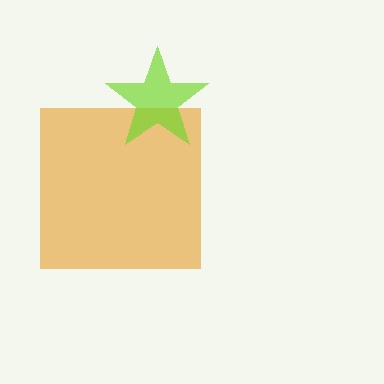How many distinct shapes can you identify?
There are 2 distinct shapes: an orange square, a lime star.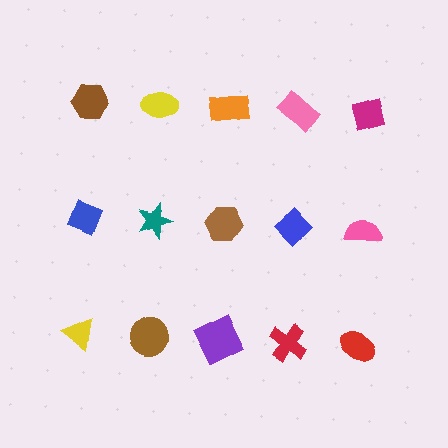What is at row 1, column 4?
A pink rectangle.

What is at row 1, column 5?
A magenta square.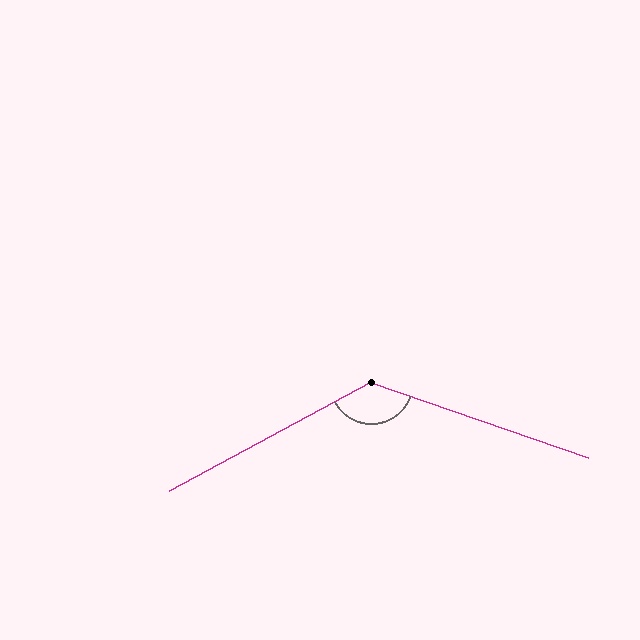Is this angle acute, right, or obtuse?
It is obtuse.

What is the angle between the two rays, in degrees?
Approximately 132 degrees.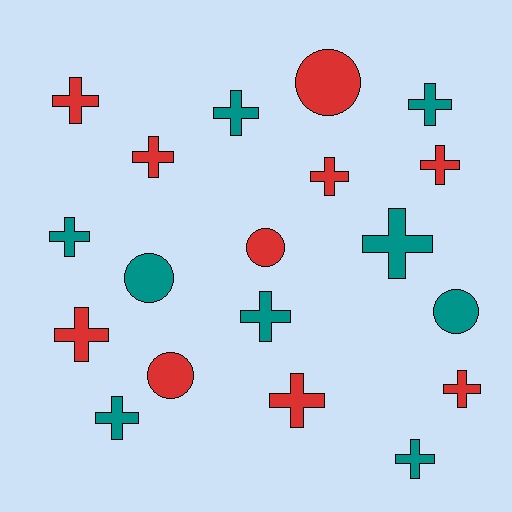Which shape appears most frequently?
Cross, with 14 objects.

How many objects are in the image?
There are 19 objects.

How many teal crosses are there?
There are 7 teal crosses.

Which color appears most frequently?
Red, with 10 objects.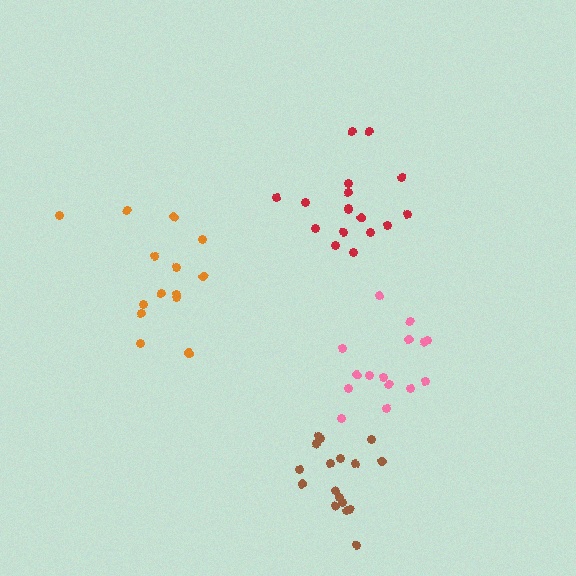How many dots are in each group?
Group 1: 17 dots, Group 2: 14 dots, Group 3: 15 dots, Group 4: 17 dots (63 total).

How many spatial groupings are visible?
There are 4 spatial groupings.